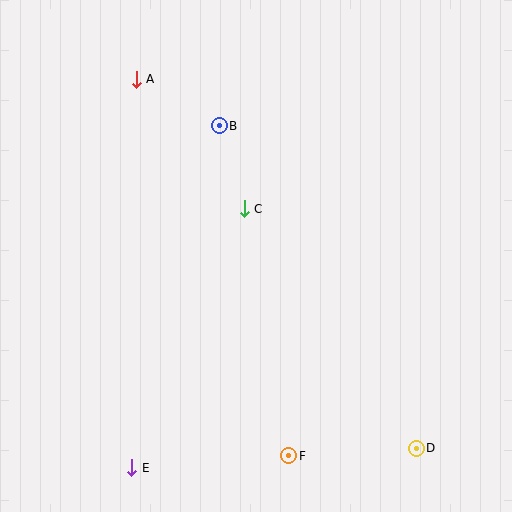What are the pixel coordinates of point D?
Point D is at (416, 448).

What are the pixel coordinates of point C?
Point C is at (244, 209).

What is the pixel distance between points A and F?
The distance between A and F is 406 pixels.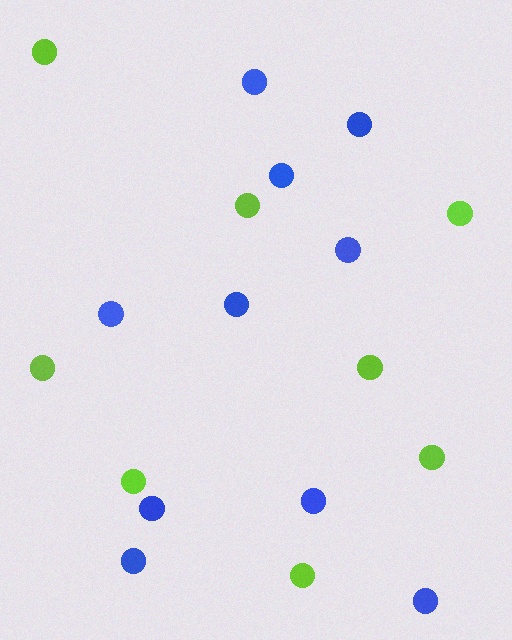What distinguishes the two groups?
There are 2 groups: one group of lime circles (8) and one group of blue circles (10).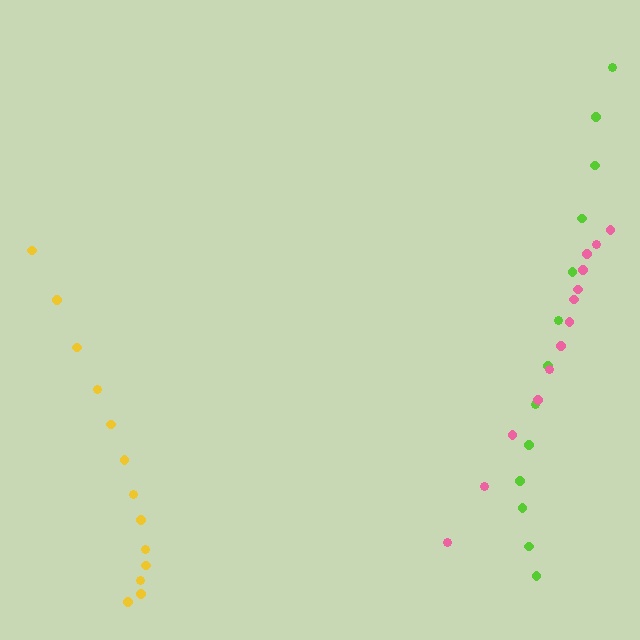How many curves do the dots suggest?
There are 3 distinct paths.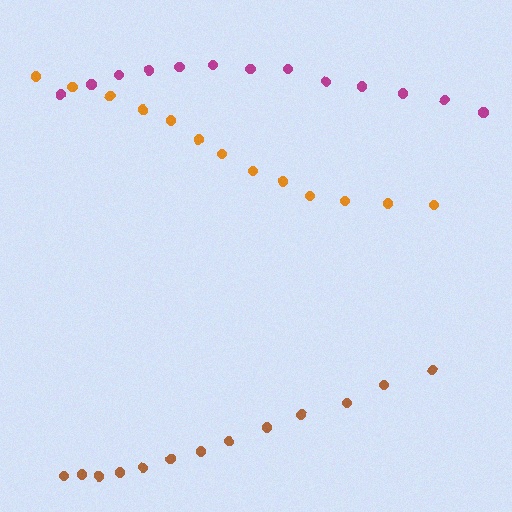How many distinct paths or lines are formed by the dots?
There are 3 distinct paths.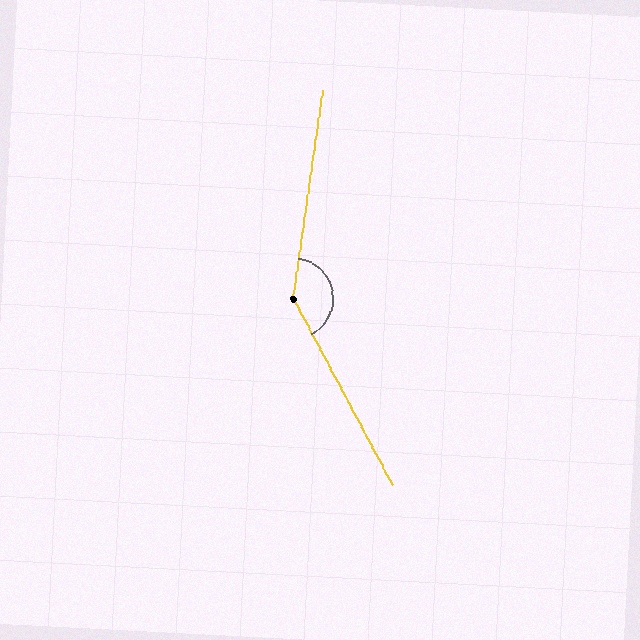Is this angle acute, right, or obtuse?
It is obtuse.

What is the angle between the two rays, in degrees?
Approximately 144 degrees.